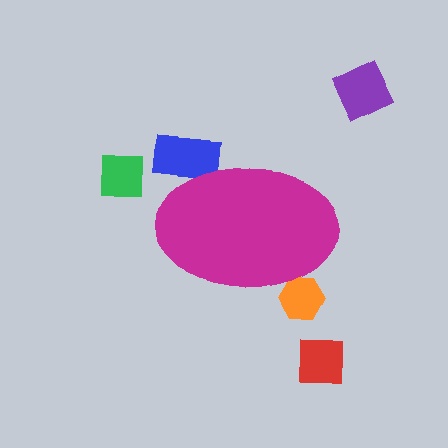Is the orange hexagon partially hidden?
Yes, the orange hexagon is partially hidden behind the magenta ellipse.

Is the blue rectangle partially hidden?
Yes, the blue rectangle is partially hidden behind the magenta ellipse.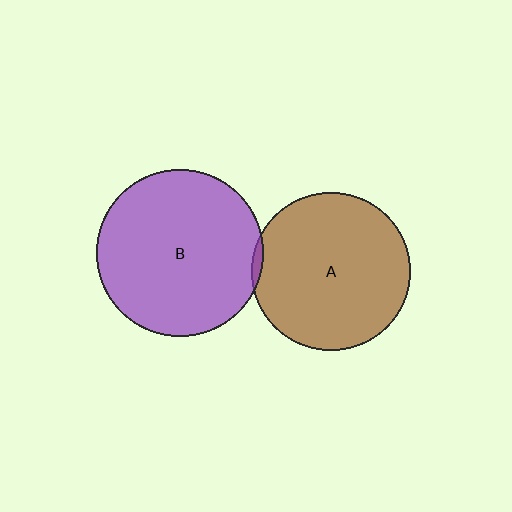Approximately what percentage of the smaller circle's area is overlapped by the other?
Approximately 5%.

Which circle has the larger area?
Circle B (purple).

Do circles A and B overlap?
Yes.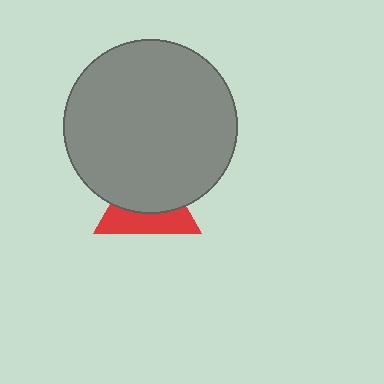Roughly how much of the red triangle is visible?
A small part of it is visible (roughly 42%).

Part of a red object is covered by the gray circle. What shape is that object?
It is a triangle.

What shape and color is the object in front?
The object in front is a gray circle.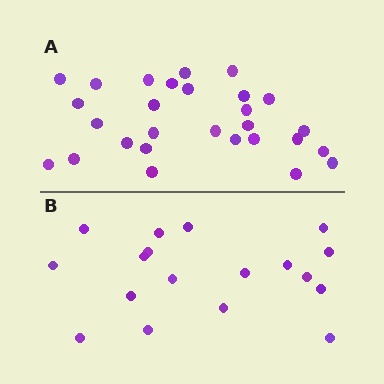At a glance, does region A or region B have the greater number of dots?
Region A (the top region) has more dots.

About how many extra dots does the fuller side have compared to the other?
Region A has roughly 10 or so more dots than region B.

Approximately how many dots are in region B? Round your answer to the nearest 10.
About 20 dots. (The exact count is 18, which rounds to 20.)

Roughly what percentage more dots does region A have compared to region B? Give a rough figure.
About 55% more.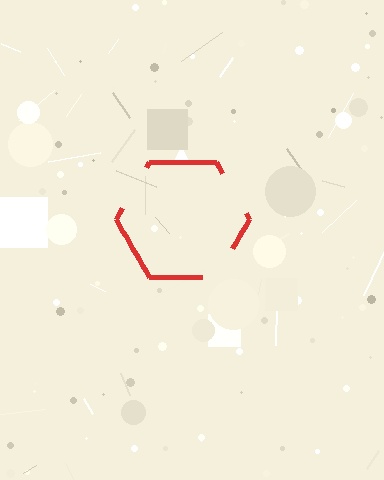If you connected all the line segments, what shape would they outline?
They would outline a hexagon.